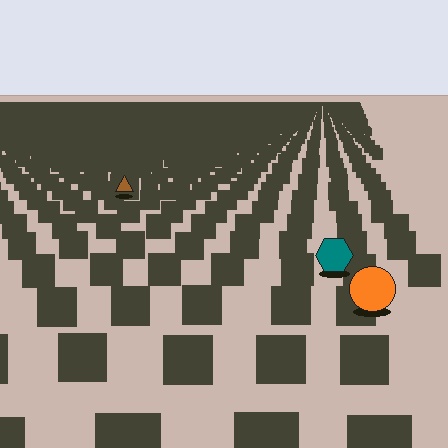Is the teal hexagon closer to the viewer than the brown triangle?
Yes. The teal hexagon is closer — you can tell from the texture gradient: the ground texture is coarser near it.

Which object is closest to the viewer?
The orange circle is closest. The texture marks near it are larger and more spread out.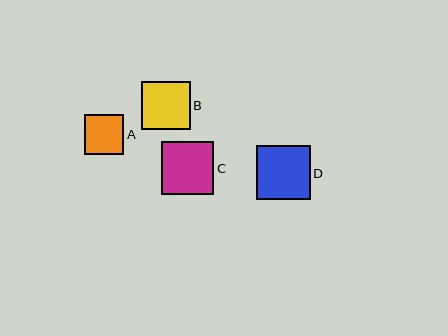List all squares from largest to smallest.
From largest to smallest: D, C, B, A.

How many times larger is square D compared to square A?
Square D is approximately 1.4 times the size of square A.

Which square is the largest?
Square D is the largest with a size of approximately 54 pixels.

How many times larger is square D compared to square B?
Square D is approximately 1.1 times the size of square B.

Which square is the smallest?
Square A is the smallest with a size of approximately 39 pixels.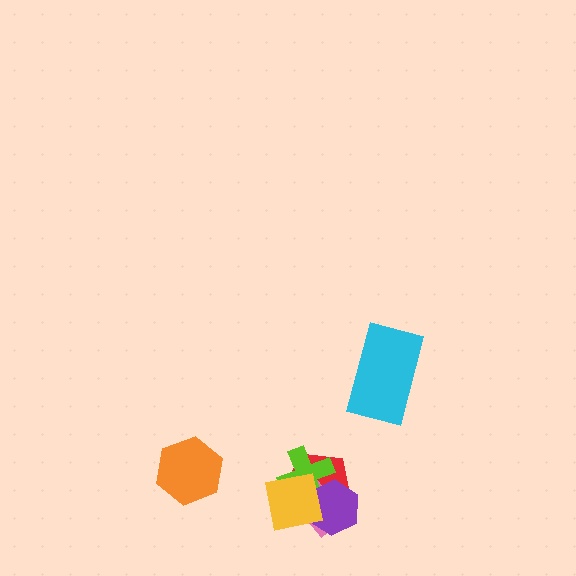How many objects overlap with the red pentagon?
4 objects overlap with the red pentagon.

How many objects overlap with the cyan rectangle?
0 objects overlap with the cyan rectangle.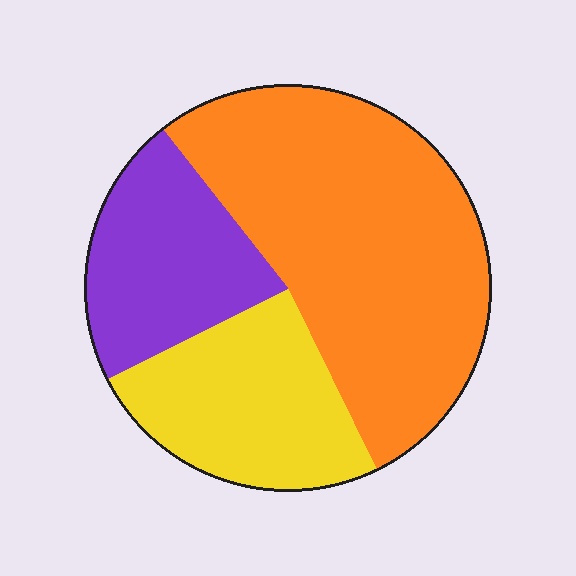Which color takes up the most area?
Orange, at roughly 55%.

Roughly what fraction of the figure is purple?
Purple covers roughly 20% of the figure.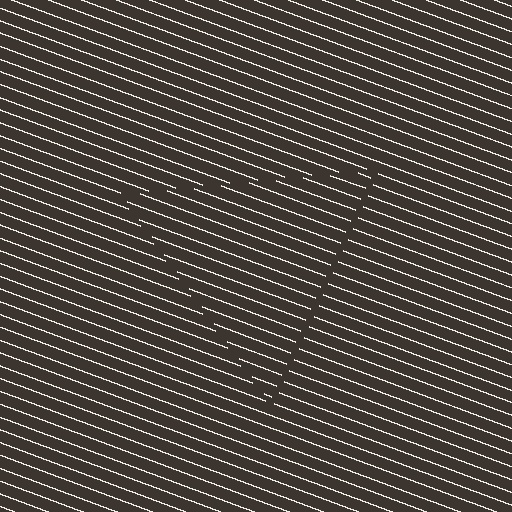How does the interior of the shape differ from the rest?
The interior of the shape contains the same grating, shifted by half a period — the contour is defined by the phase discontinuity where line-ends from the inner and outer gratings abut.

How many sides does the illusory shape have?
3 sides — the line-ends trace a triangle.